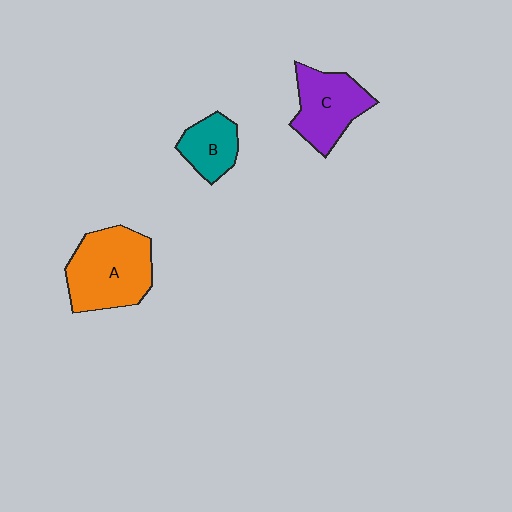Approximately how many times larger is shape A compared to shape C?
Approximately 1.3 times.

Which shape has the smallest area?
Shape B (teal).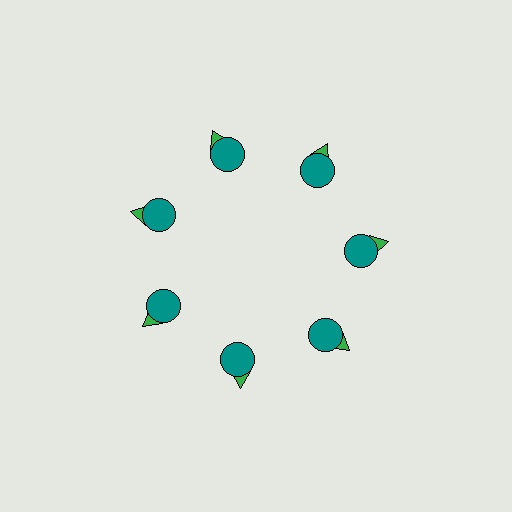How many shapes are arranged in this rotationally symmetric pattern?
There are 14 shapes, arranged in 7 groups of 2.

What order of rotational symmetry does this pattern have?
This pattern has 7-fold rotational symmetry.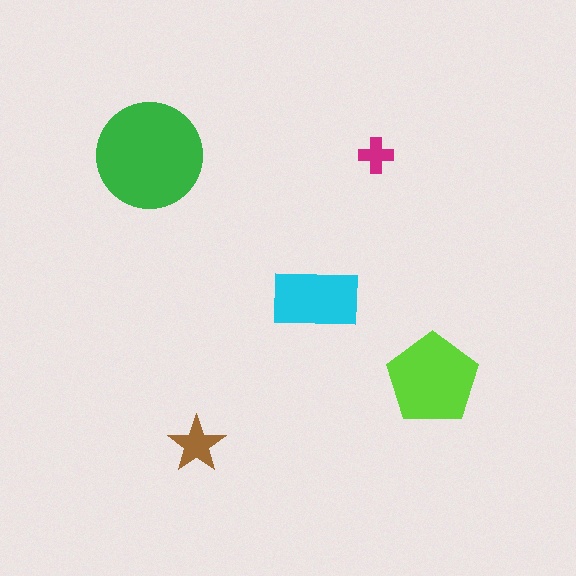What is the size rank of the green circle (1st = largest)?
1st.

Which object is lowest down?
The brown star is bottommost.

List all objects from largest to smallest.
The green circle, the lime pentagon, the cyan rectangle, the brown star, the magenta cross.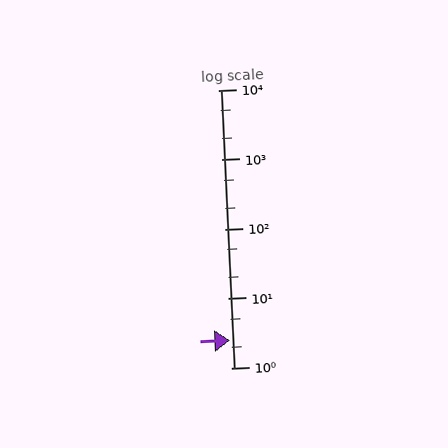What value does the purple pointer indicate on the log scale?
The pointer indicates approximately 2.5.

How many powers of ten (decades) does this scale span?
The scale spans 4 decades, from 1 to 10000.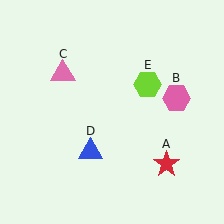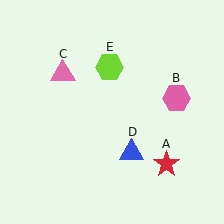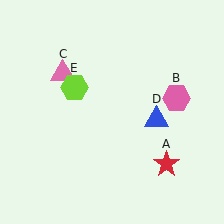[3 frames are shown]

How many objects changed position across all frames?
2 objects changed position: blue triangle (object D), lime hexagon (object E).